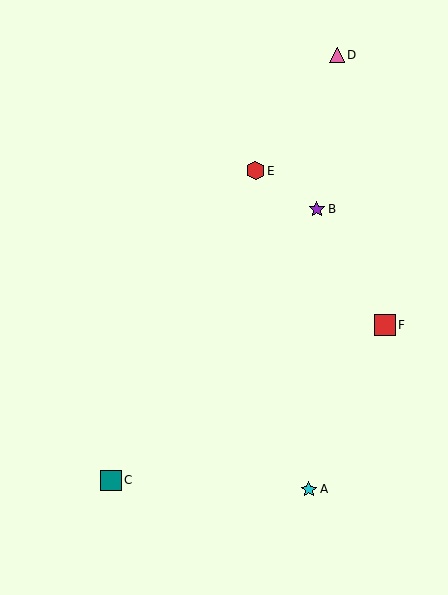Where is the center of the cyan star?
The center of the cyan star is at (309, 489).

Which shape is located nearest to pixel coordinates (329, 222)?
The purple star (labeled B) at (317, 209) is nearest to that location.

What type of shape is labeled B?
Shape B is a purple star.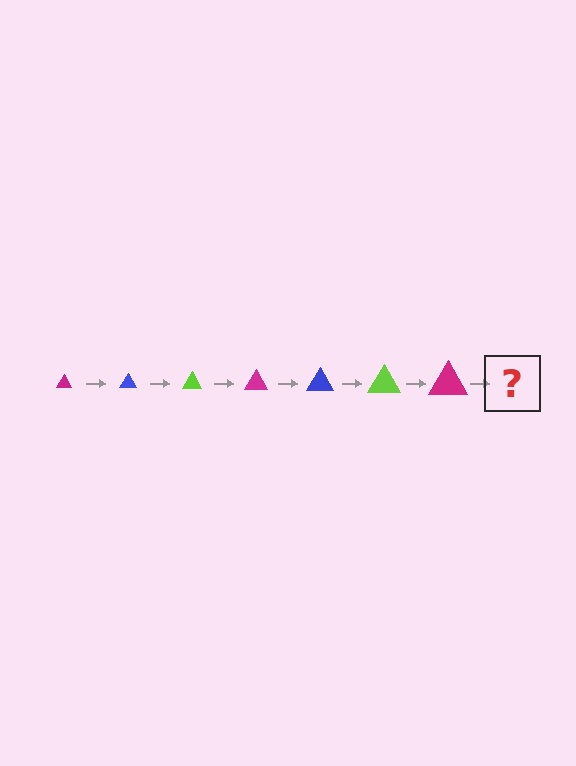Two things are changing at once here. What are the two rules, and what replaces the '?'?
The two rules are that the triangle grows larger each step and the color cycles through magenta, blue, and lime. The '?' should be a blue triangle, larger than the previous one.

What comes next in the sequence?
The next element should be a blue triangle, larger than the previous one.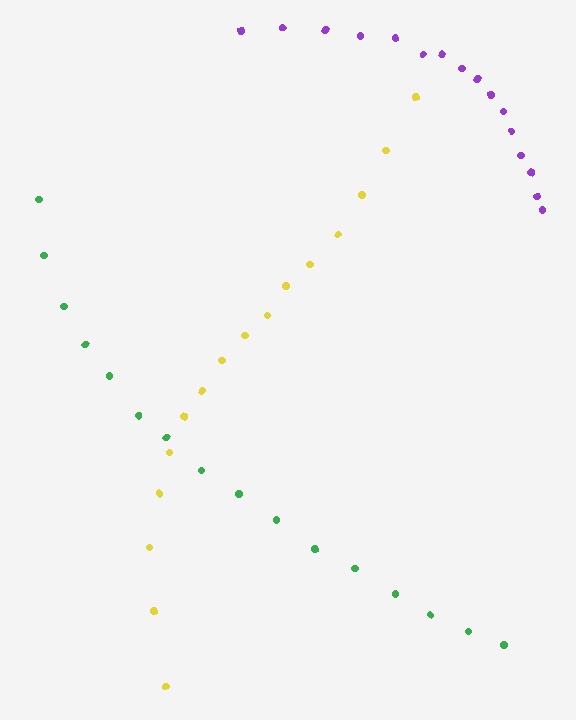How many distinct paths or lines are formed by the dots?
There are 3 distinct paths.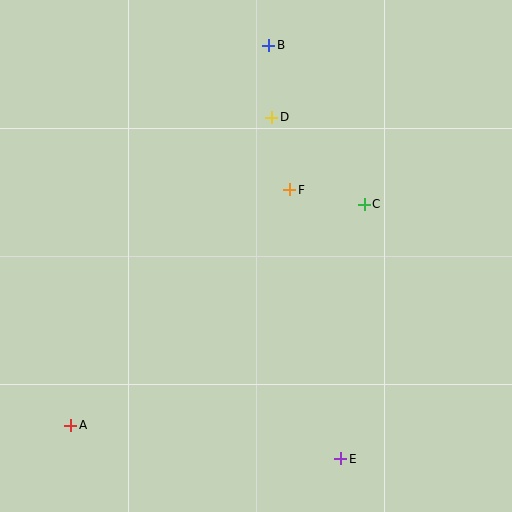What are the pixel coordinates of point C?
Point C is at (364, 205).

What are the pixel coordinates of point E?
Point E is at (341, 459).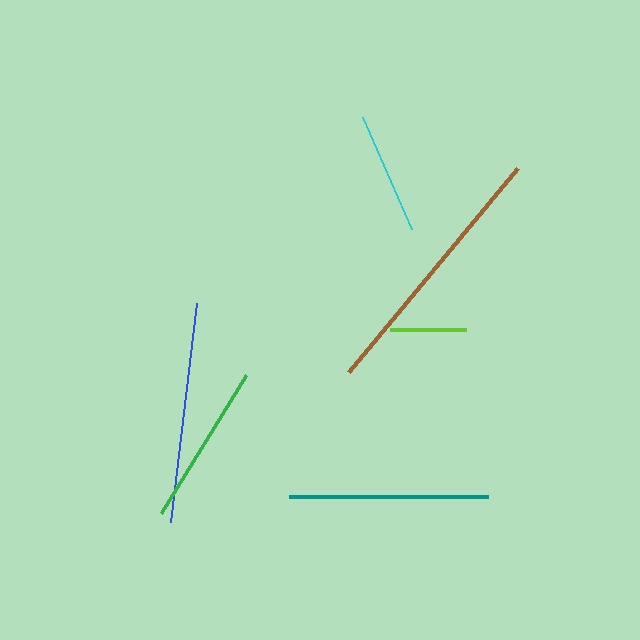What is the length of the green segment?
The green segment is approximately 162 pixels long.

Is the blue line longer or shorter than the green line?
The blue line is longer than the green line.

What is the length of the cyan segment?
The cyan segment is approximately 122 pixels long.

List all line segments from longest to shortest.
From longest to shortest: brown, blue, teal, green, cyan, lime.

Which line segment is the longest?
The brown line is the longest at approximately 265 pixels.